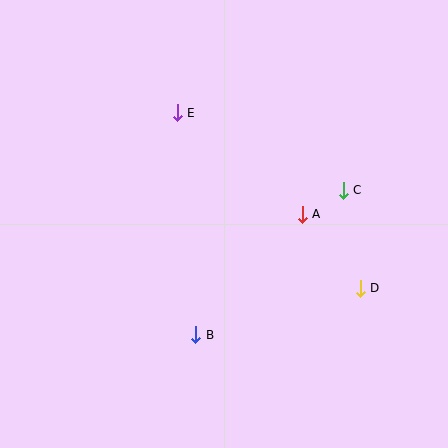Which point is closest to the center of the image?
Point A at (302, 214) is closest to the center.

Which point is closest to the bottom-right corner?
Point D is closest to the bottom-right corner.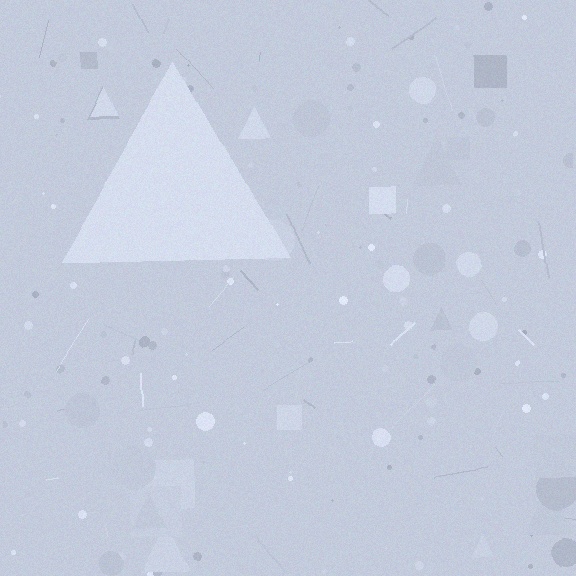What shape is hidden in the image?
A triangle is hidden in the image.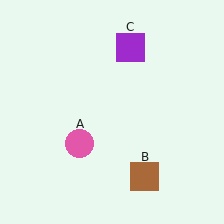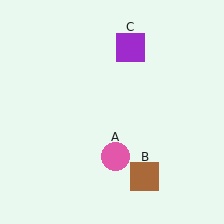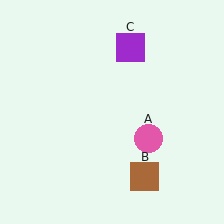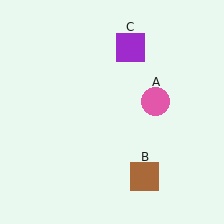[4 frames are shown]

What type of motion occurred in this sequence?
The pink circle (object A) rotated counterclockwise around the center of the scene.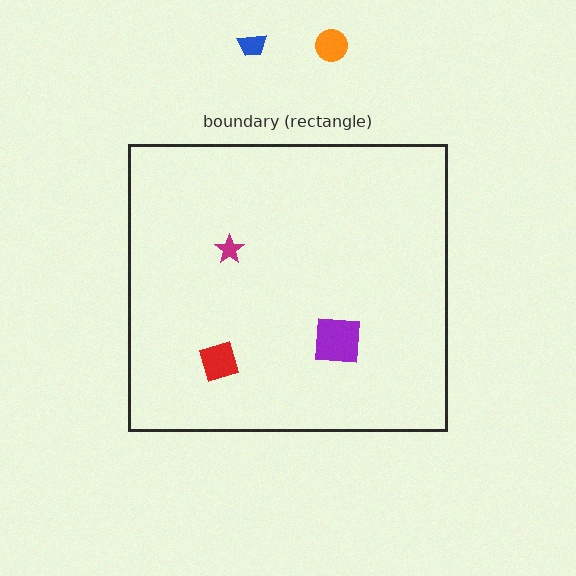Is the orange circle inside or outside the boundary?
Outside.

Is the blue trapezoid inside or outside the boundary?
Outside.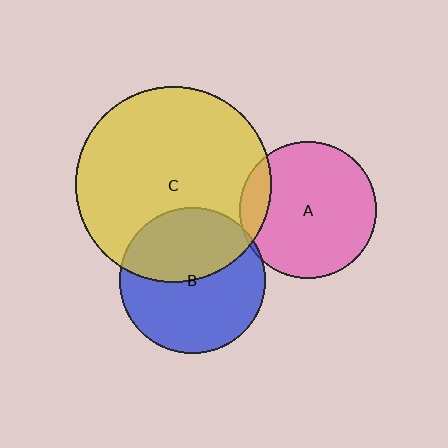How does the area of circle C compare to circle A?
Approximately 2.0 times.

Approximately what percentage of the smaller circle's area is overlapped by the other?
Approximately 5%.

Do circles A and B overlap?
Yes.